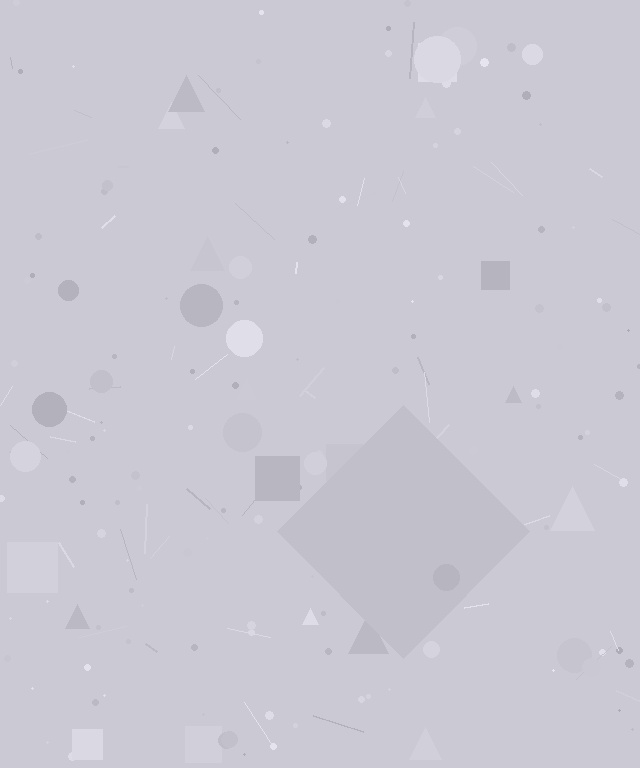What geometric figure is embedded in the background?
A diamond is embedded in the background.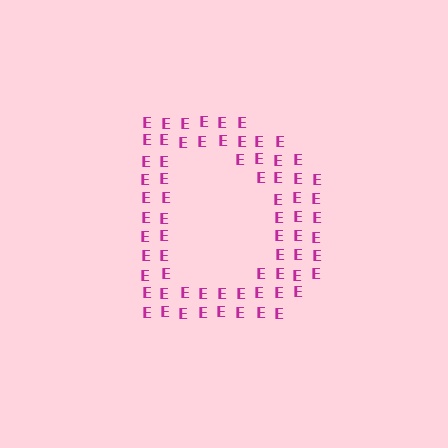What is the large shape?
The large shape is the letter D.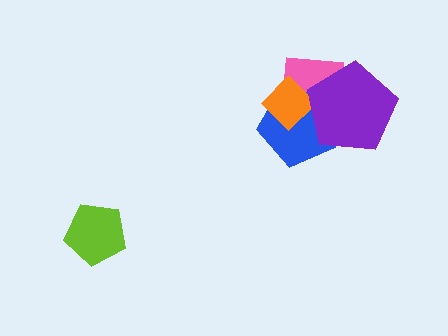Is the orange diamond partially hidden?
Yes, it is partially covered by another shape.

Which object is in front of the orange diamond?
The purple pentagon is in front of the orange diamond.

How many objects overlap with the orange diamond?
3 objects overlap with the orange diamond.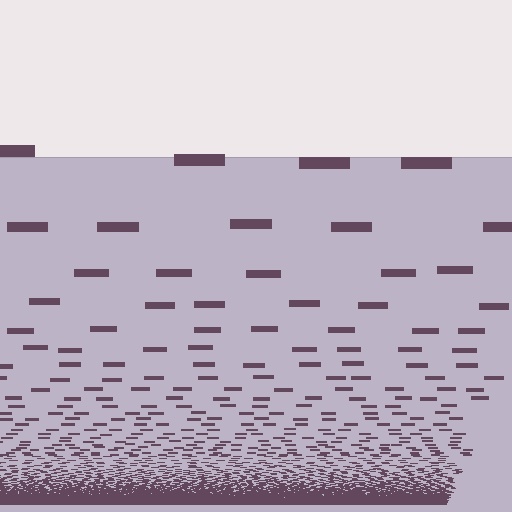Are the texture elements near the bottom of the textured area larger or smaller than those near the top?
Smaller. The gradient is inverted — elements near the bottom are smaller and denser.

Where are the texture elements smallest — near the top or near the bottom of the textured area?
Near the bottom.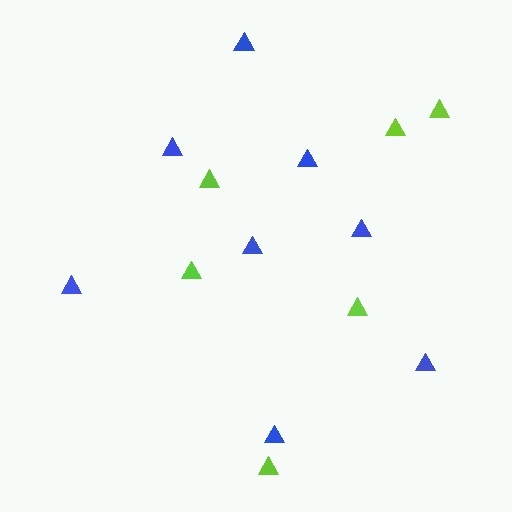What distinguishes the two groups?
There are 2 groups: one group of blue triangles (8) and one group of lime triangles (6).